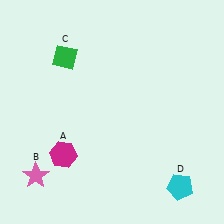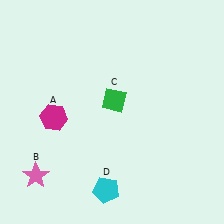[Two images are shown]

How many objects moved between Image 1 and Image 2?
3 objects moved between the two images.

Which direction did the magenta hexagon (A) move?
The magenta hexagon (A) moved up.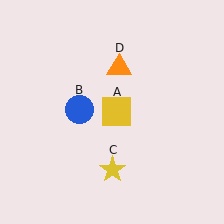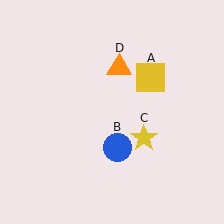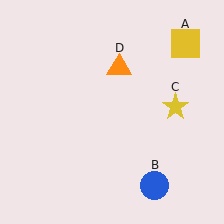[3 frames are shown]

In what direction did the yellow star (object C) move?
The yellow star (object C) moved up and to the right.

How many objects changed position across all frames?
3 objects changed position: yellow square (object A), blue circle (object B), yellow star (object C).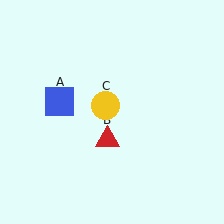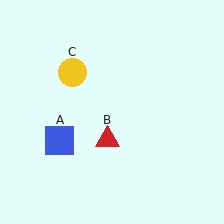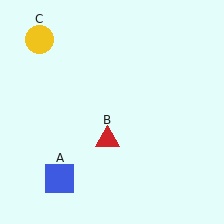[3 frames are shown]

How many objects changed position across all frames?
2 objects changed position: blue square (object A), yellow circle (object C).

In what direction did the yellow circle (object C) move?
The yellow circle (object C) moved up and to the left.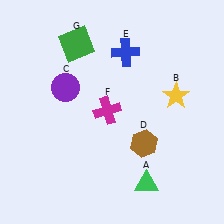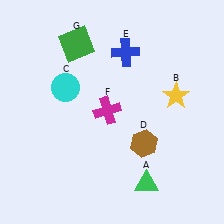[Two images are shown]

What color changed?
The circle (C) changed from purple in Image 1 to cyan in Image 2.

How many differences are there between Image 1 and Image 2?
There is 1 difference between the two images.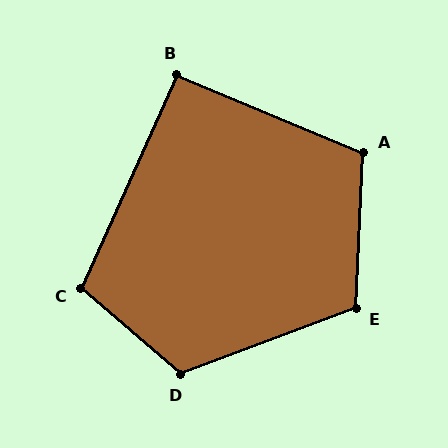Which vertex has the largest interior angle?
D, at approximately 118 degrees.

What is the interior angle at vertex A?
Approximately 110 degrees (obtuse).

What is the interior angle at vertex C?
Approximately 107 degrees (obtuse).